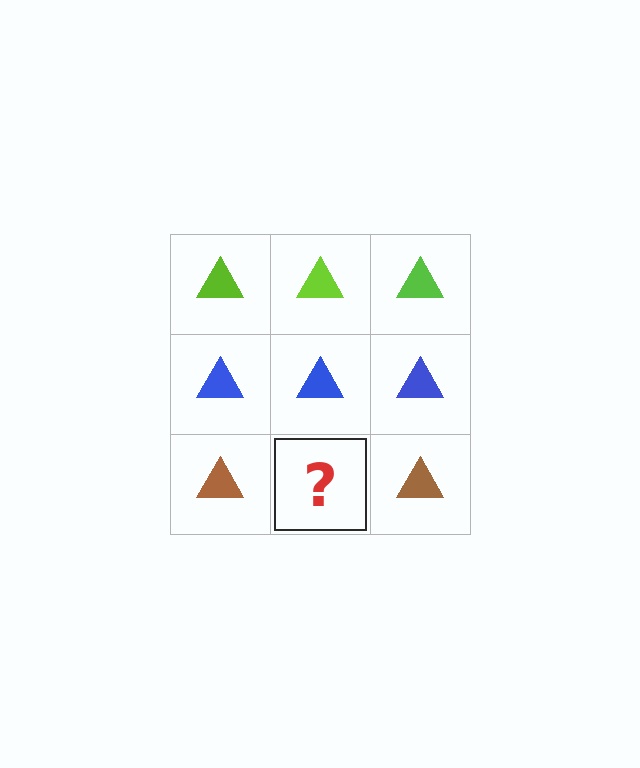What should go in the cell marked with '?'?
The missing cell should contain a brown triangle.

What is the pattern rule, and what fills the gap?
The rule is that each row has a consistent color. The gap should be filled with a brown triangle.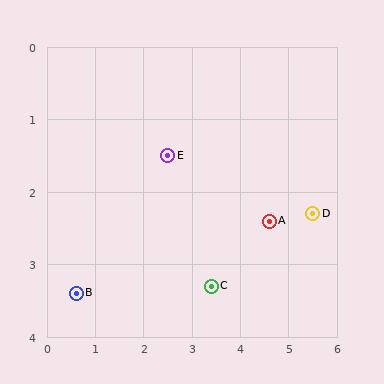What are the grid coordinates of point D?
Point D is at approximately (5.5, 2.3).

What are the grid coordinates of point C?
Point C is at approximately (3.4, 3.3).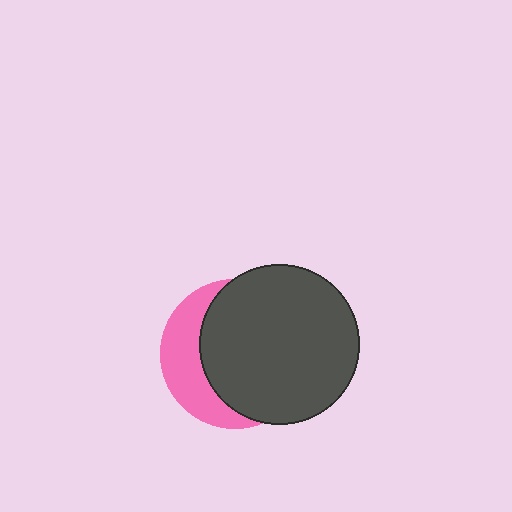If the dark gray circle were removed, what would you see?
You would see the complete pink circle.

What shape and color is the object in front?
The object in front is a dark gray circle.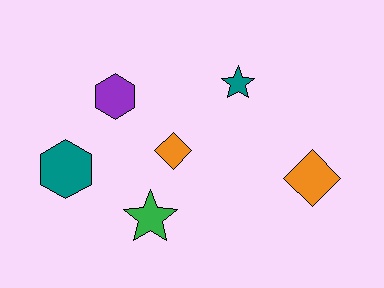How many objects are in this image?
There are 6 objects.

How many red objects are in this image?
There are no red objects.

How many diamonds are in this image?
There are 2 diamonds.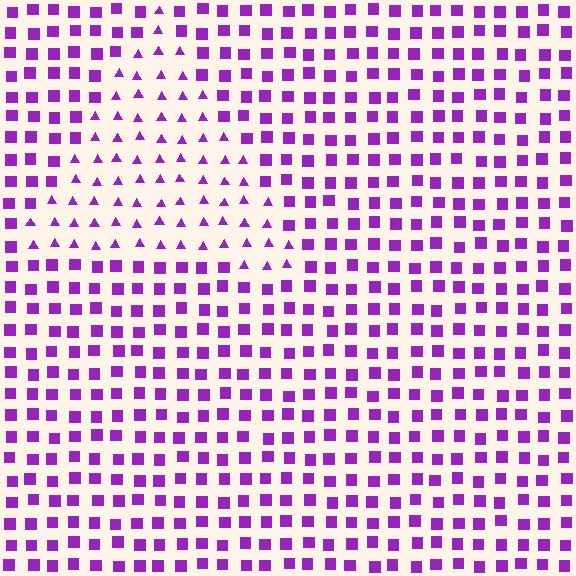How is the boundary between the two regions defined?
The boundary is defined by a change in element shape: triangles inside vs. squares outside. All elements share the same color and spacing.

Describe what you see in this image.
The image is filled with small purple elements arranged in a uniform grid. A triangle-shaped region contains triangles, while the surrounding area contains squares. The boundary is defined purely by the change in element shape.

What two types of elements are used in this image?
The image uses triangles inside the triangle region and squares outside it.